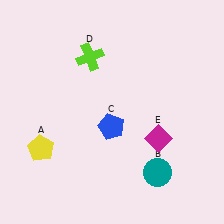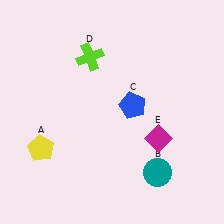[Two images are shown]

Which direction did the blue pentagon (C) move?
The blue pentagon (C) moved right.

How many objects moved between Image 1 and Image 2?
1 object moved between the two images.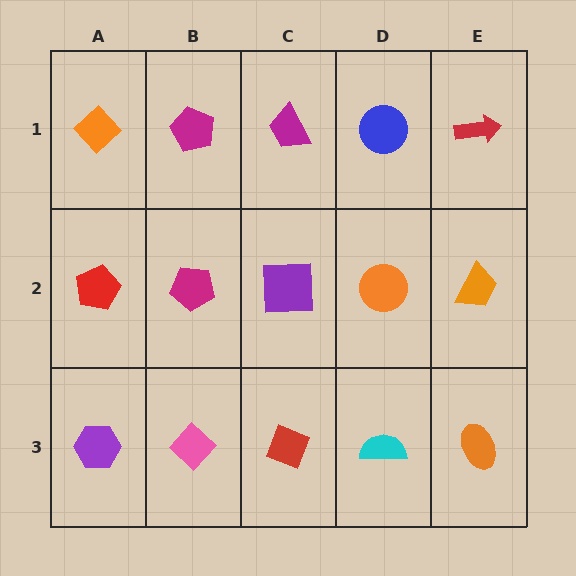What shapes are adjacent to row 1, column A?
A red pentagon (row 2, column A), a magenta pentagon (row 1, column B).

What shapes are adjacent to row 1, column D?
An orange circle (row 2, column D), a magenta trapezoid (row 1, column C), a red arrow (row 1, column E).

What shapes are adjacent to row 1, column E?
An orange trapezoid (row 2, column E), a blue circle (row 1, column D).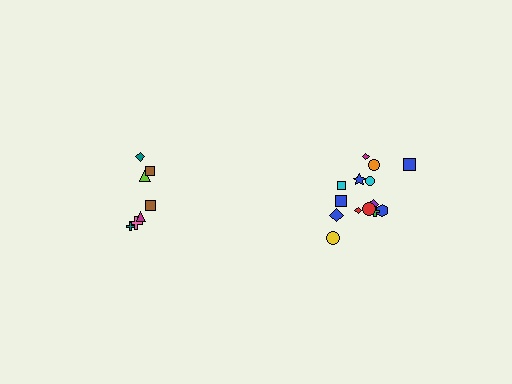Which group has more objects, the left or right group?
The right group.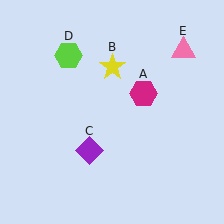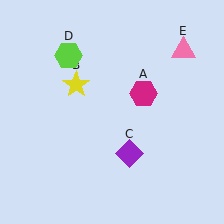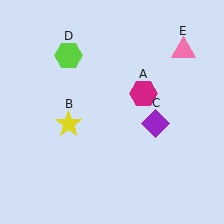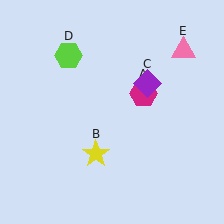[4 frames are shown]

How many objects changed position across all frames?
2 objects changed position: yellow star (object B), purple diamond (object C).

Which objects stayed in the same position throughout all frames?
Magenta hexagon (object A) and lime hexagon (object D) and pink triangle (object E) remained stationary.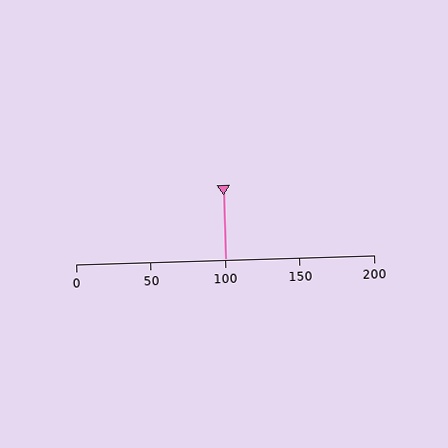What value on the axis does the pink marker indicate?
The marker indicates approximately 100.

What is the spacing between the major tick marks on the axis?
The major ticks are spaced 50 apart.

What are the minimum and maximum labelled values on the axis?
The axis runs from 0 to 200.